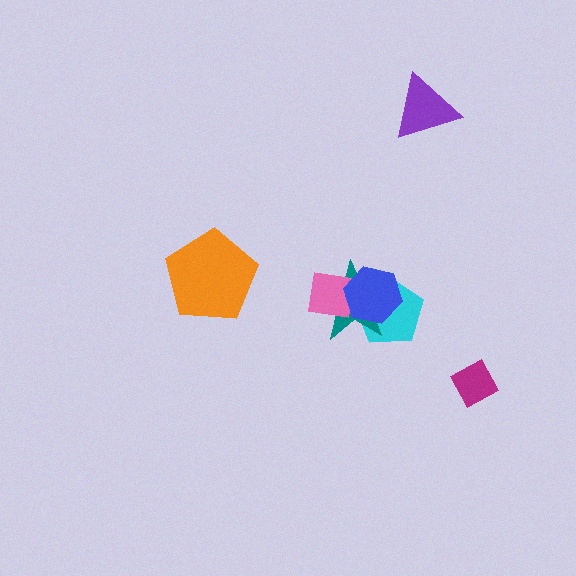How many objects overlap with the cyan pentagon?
2 objects overlap with the cyan pentagon.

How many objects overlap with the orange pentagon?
0 objects overlap with the orange pentagon.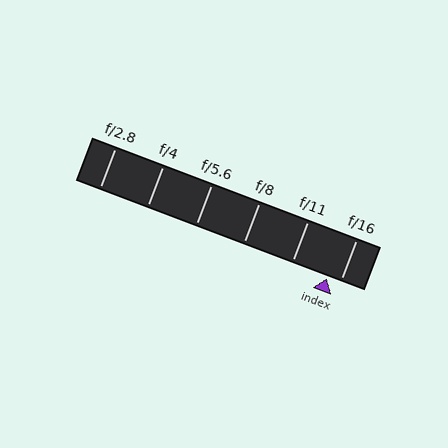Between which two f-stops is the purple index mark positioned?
The index mark is between f/11 and f/16.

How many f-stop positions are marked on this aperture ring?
There are 6 f-stop positions marked.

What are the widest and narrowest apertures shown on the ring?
The widest aperture shown is f/2.8 and the narrowest is f/16.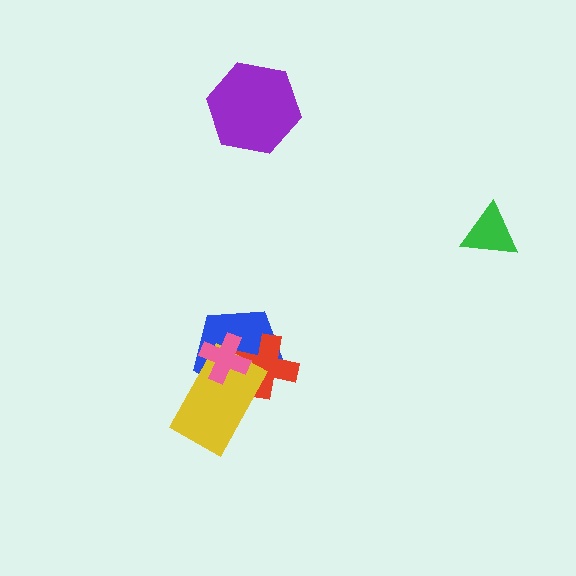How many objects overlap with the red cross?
3 objects overlap with the red cross.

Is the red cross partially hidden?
Yes, it is partially covered by another shape.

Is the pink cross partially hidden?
No, no other shape covers it.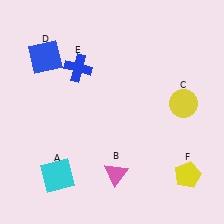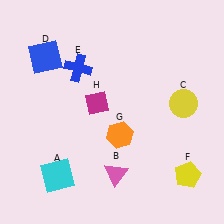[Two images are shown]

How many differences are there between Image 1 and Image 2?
There are 2 differences between the two images.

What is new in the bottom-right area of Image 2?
An orange hexagon (G) was added in the bottom-right area of Image 2.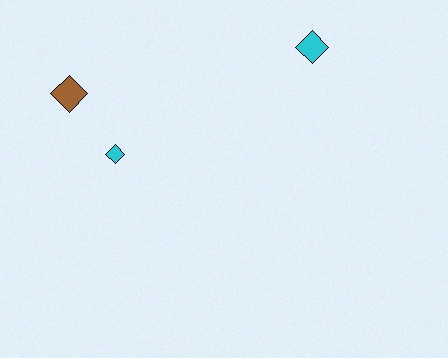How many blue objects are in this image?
There are no blue objects.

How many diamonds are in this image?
There are 3 diamonds.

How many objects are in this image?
There are 3 objects.